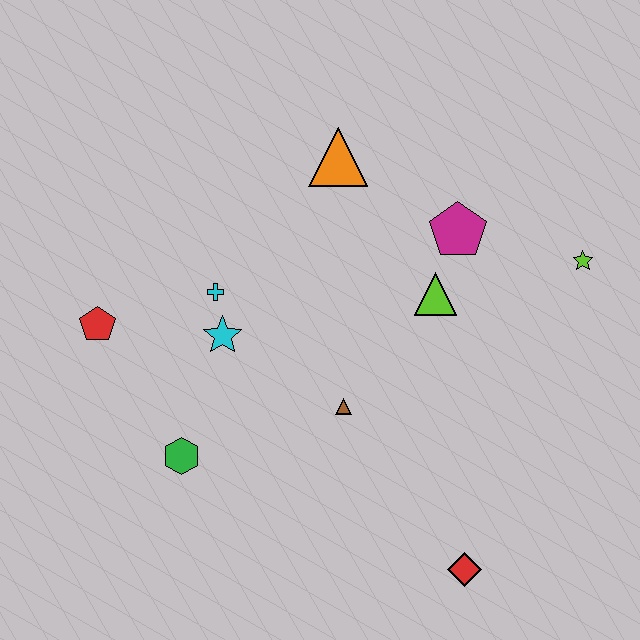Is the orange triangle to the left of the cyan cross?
No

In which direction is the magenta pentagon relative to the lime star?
The magenta pentagon is to the left of the lime star.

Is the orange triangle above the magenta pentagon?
Yes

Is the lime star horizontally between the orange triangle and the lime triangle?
No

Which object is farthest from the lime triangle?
The red pentagon is farthest from the lime triangle.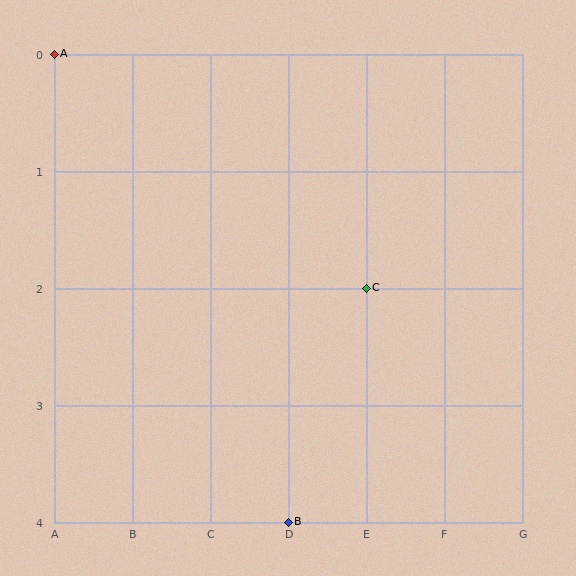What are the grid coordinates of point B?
Point B is at grid coordinates (D, 4).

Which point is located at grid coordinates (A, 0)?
Point A is at (A, 0).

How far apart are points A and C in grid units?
Points A and C are 4 columns and 2 rows apart (about 4.5 grid units diagonally).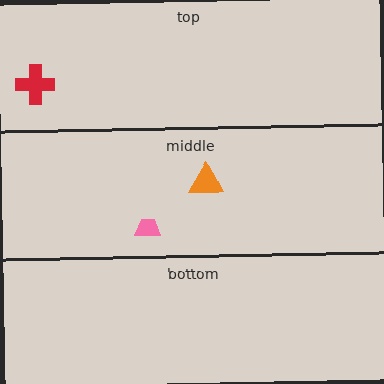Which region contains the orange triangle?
The middle region.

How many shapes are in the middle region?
2.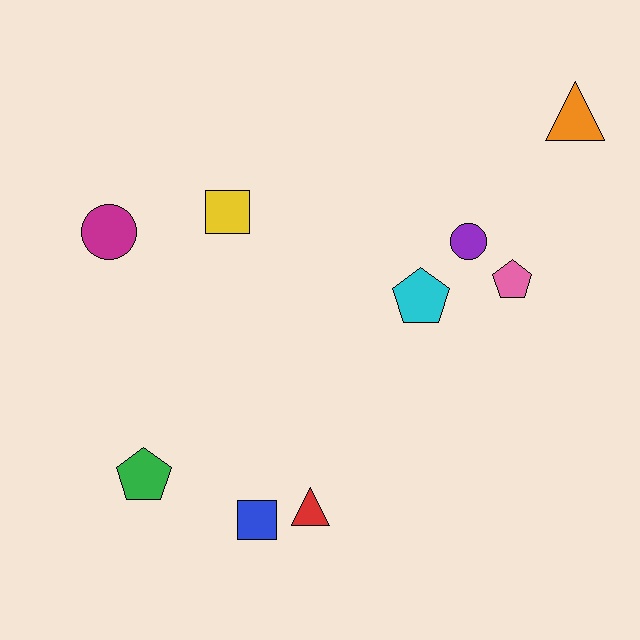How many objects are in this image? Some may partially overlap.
There are 9 objects.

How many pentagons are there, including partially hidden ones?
There are 3 pentagons.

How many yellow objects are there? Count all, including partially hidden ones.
There is 1 yellow object.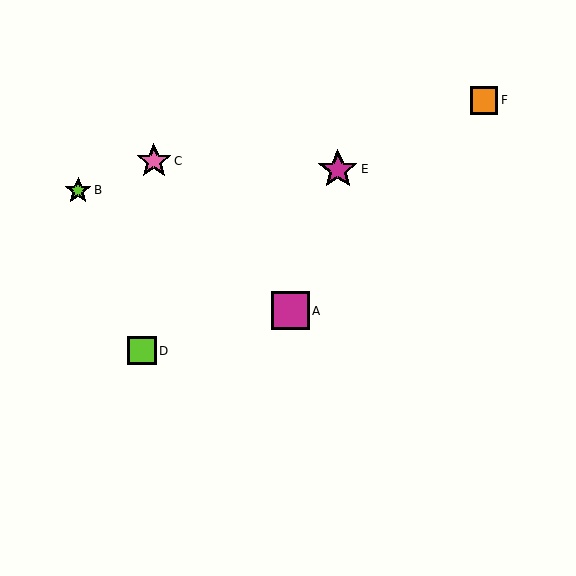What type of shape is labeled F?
Shape F is an orange square.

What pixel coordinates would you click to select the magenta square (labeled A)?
Click at (290, 311) to select the magenta square A.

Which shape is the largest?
The magenta star (labeled E) is the largest.